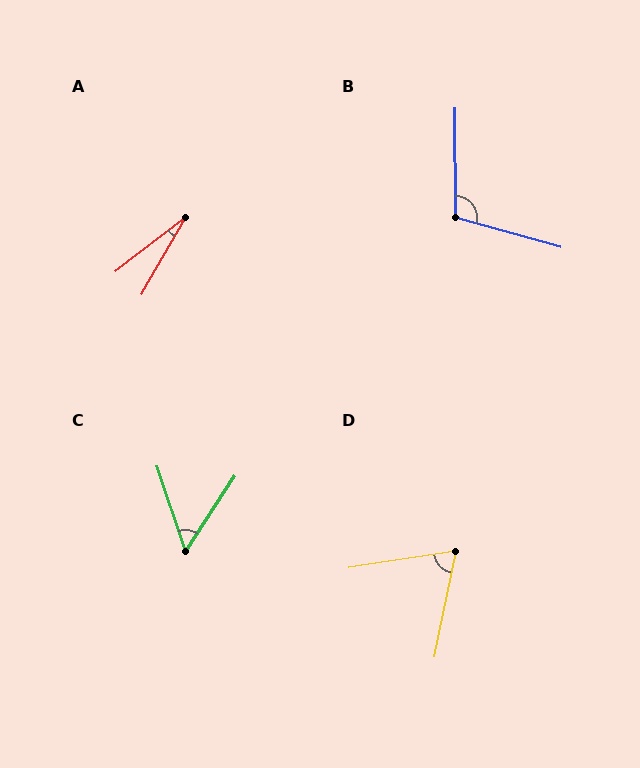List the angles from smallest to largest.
A (22°), C (52°), D (70°), B (106°).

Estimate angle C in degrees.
Approximately 52 degrees.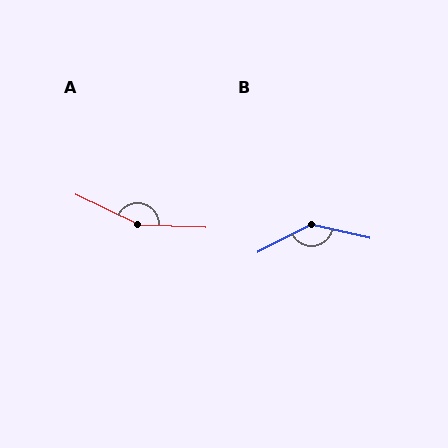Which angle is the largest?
A, at approximately 156 degrees.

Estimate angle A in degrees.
Approximately 156 degrees.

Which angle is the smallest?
B, at approximately 140 degrees.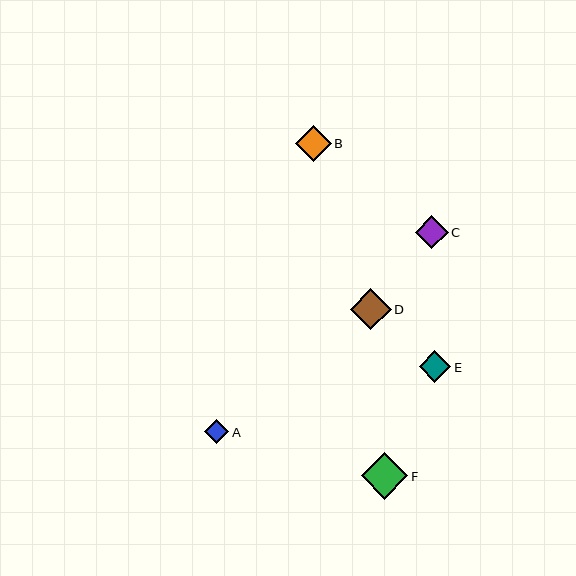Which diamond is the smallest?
Diamond A is the smallest with a size of approximately 24 pixels.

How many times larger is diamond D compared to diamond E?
Diamond D is approximately 1.3 times the size of diamond E.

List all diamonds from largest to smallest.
From largest to smallest: F, D, B, C, E, A.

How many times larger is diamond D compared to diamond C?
Diamond D is approximately 1.2 times the size of diamond C.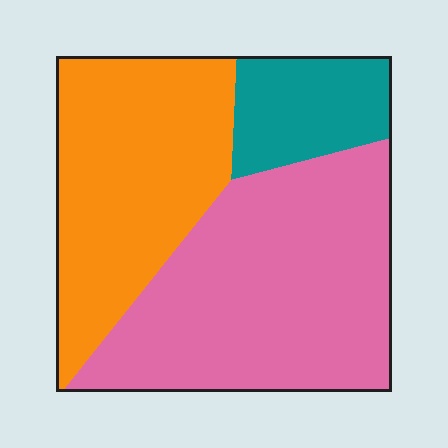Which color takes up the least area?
Teal, at roughly 15%.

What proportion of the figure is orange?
Orange covers 37% of the figure.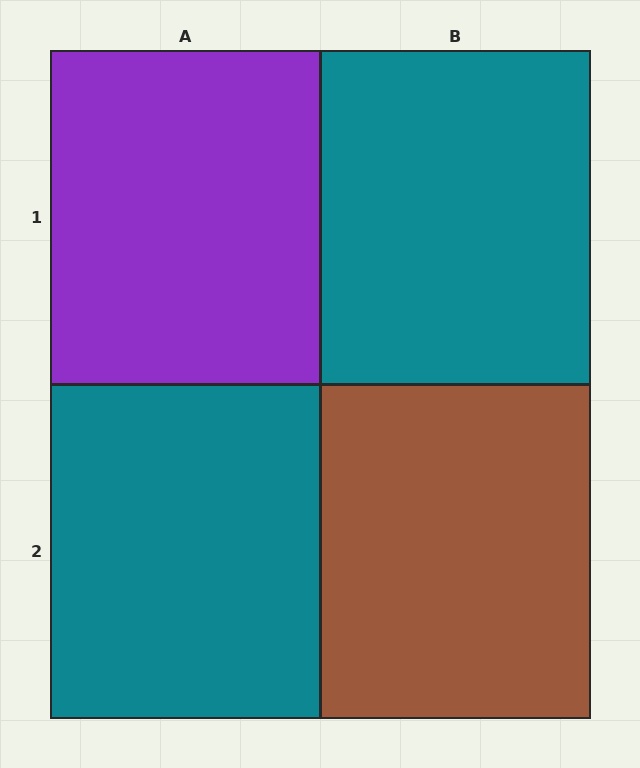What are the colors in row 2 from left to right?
Teal, brown.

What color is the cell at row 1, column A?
Purple.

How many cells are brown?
1 cell is brown.